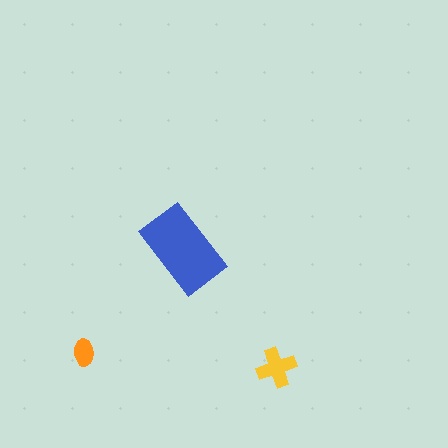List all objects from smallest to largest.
The orange ellipse, the yellow cross, the blue rectangle.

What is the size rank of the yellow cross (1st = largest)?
2nd.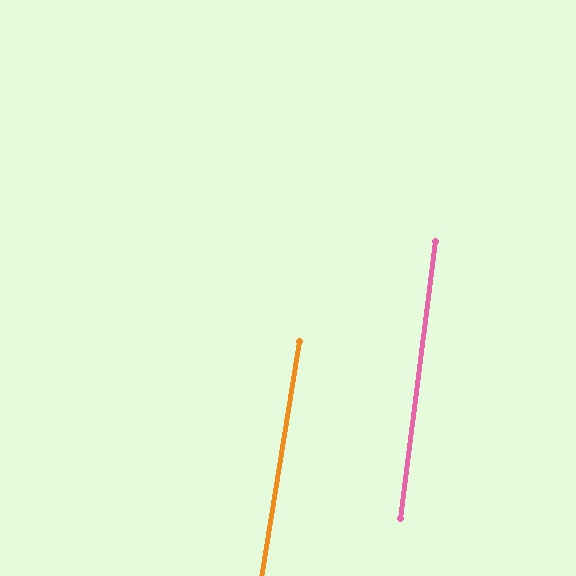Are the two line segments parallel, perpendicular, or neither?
Parallel — their directions differ by only 1.8°.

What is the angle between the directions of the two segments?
Approximately 2 degrees.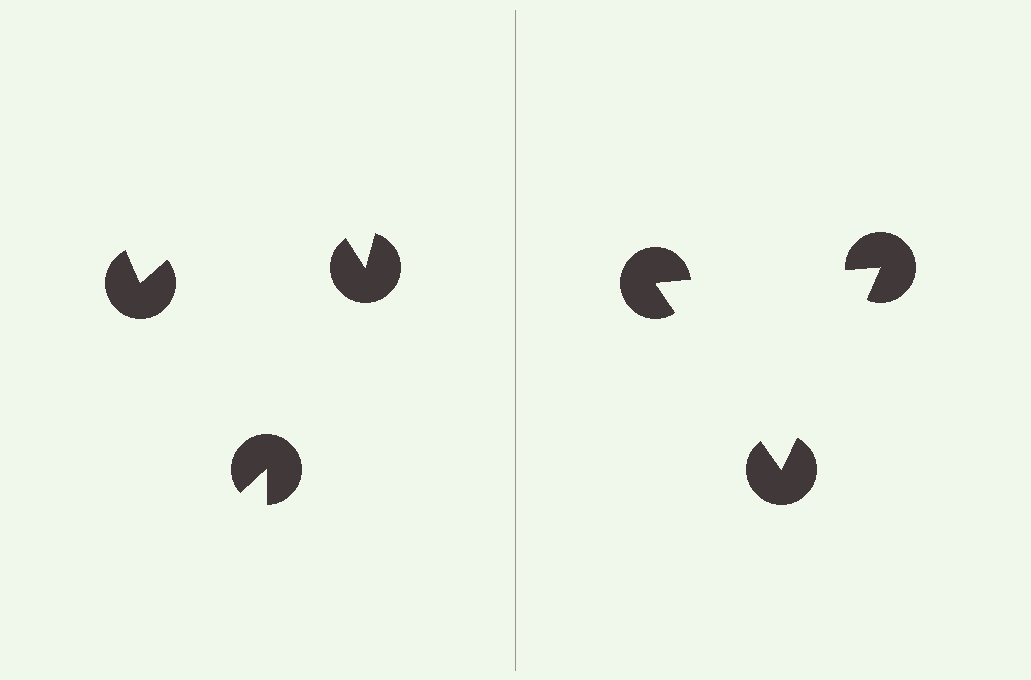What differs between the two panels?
The pac-man discs are positioned identically on both sides; only the wedge orientations differ. On the right they align to a triangle; on the left they are misaligned.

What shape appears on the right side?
An illusory triangle.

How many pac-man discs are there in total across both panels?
6 — 3 on each side.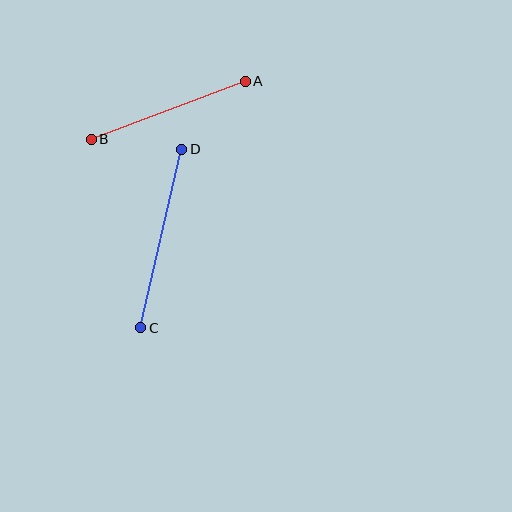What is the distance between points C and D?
The distance is approximately 183 pixels.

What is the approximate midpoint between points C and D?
The midpoint is at approximately (161, 239) pixels.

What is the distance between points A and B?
The distance is approximately 165 pixels.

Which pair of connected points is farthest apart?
Points C and D are farthest apart.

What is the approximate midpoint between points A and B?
The midpoint is at approximately (168, 110) pixels.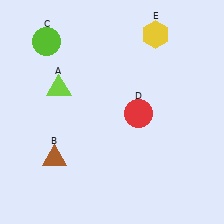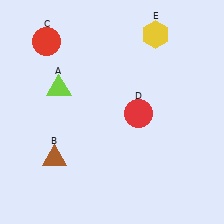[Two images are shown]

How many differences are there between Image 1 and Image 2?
There is 1 difference between the two images.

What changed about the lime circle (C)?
In Image 1, C is lime. In Image 2, it changed to red.